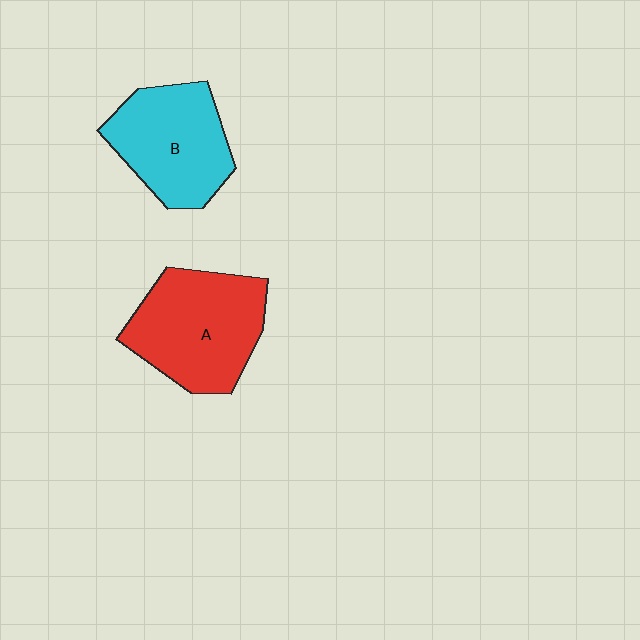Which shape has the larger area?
Shape A (red).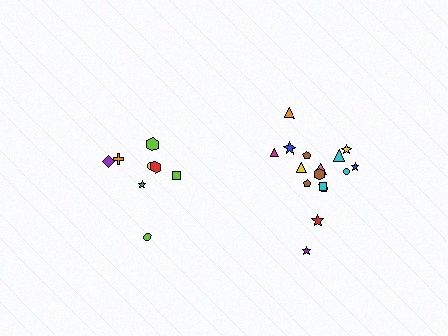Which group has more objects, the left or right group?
The right group.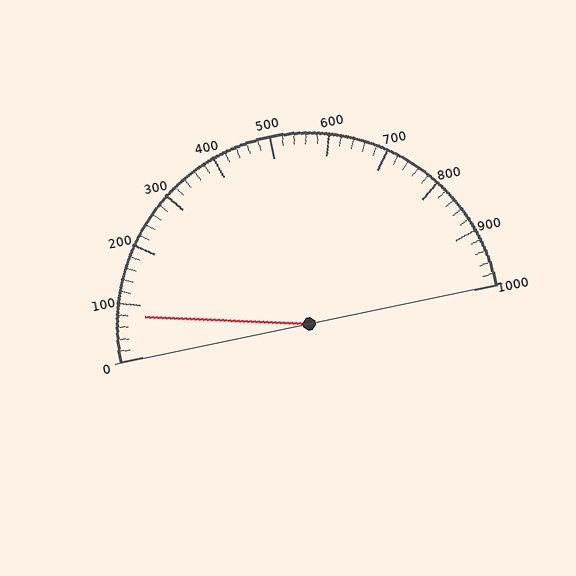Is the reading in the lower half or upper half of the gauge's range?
The reading is in the lower half of the range (0 to 1000).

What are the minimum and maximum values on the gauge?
The gauge ranges from 0 to 1000.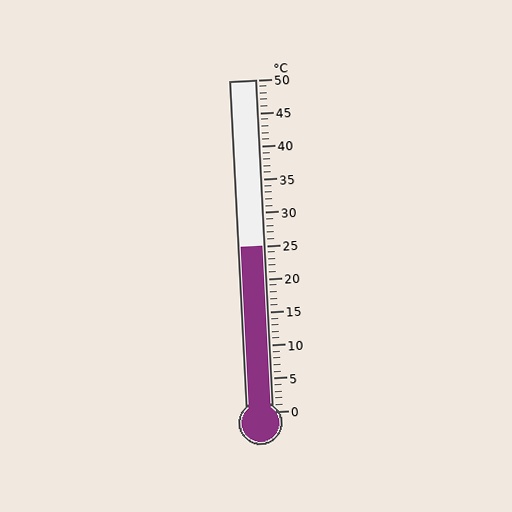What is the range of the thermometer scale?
The thermometer scale ranges from 0°C to 50°C.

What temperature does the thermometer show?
The thermometer shows approximately 25°C.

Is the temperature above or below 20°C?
The temperature is above 20°C.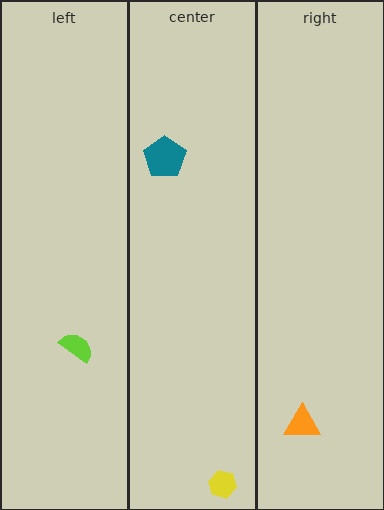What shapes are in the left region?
The lime semicircle.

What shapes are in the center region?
The yellow hexagon, the teal pentagon.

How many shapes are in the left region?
1.